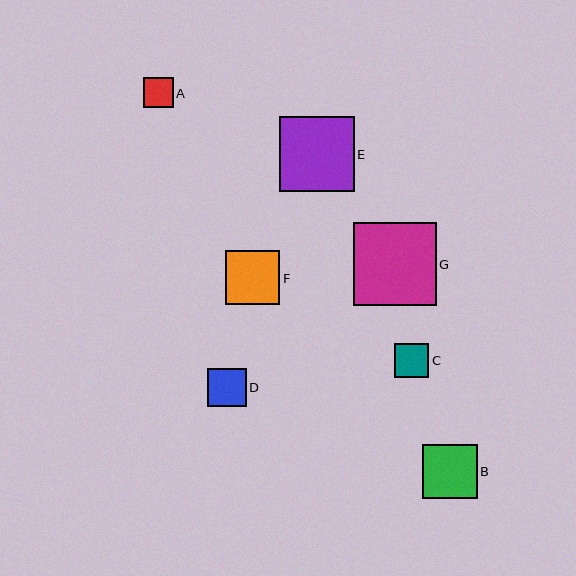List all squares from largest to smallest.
From largest to smallest: G, E, F, B, D, C, A.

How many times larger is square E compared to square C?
Square E is approximately 2.2 times the size of square C.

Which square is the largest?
Square G is the largest with a size of approximately 83 pixels.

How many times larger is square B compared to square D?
Square B is approximately 1.4 times the size of square D.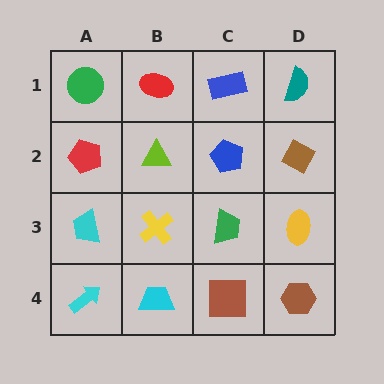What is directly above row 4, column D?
A yellow ellipse.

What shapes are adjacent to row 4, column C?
A green trapezoid (row 3, column C), a cyan trapezoid (row 4, column B), a brown hexagon (row 4, column D).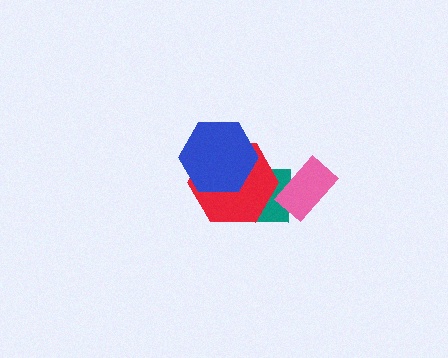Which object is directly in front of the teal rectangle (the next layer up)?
The pink rectangle is directly in front of the teal rectangle.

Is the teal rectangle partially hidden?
Yes, it is partially covered by another shape.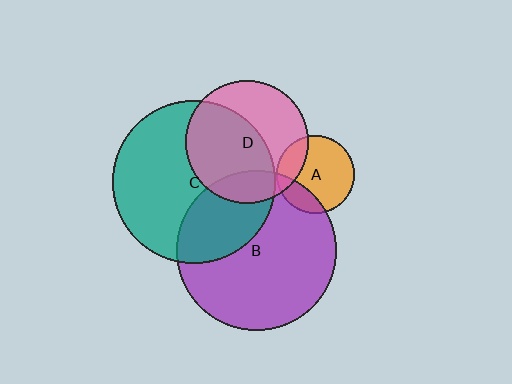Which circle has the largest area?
Circle C (teal).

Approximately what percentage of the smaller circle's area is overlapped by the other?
Approximately 55%.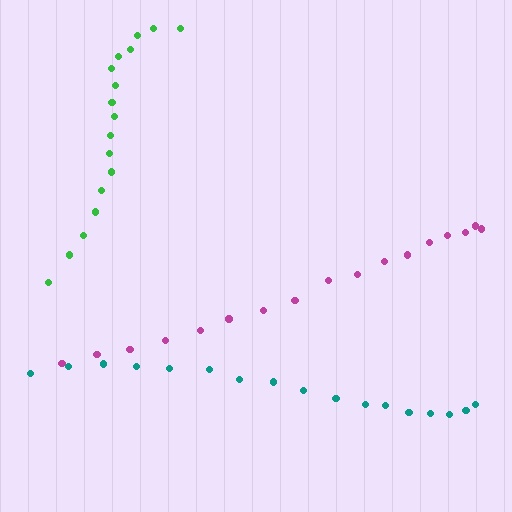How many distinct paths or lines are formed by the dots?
There are 3 distinct paths.